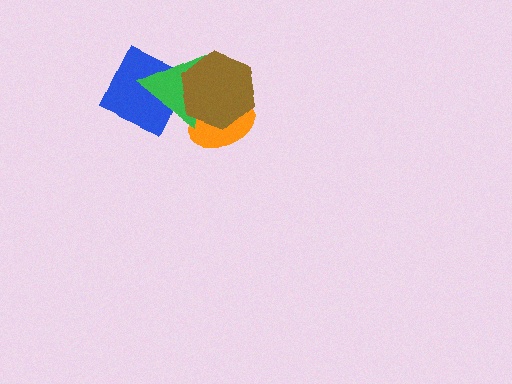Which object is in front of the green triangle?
The brown hexagon is in front of the green triangle.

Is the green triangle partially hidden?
Yes, it is partially covered by another shape.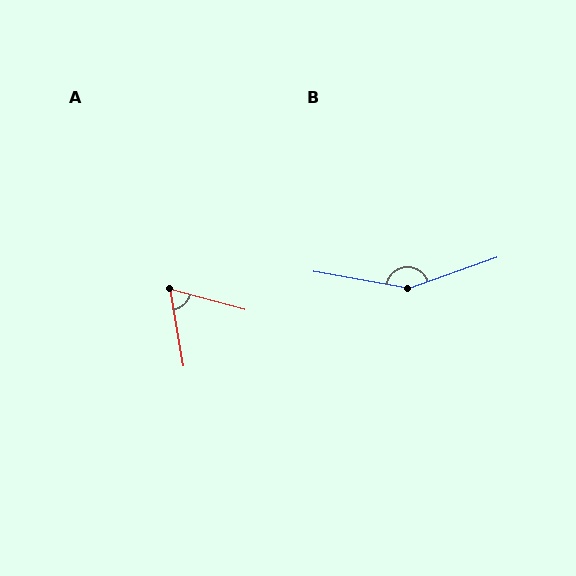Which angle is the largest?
B, at approximately 150 degrees.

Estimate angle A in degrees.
Approximately 65 degrees.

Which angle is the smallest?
A, at approximately 65 degrees.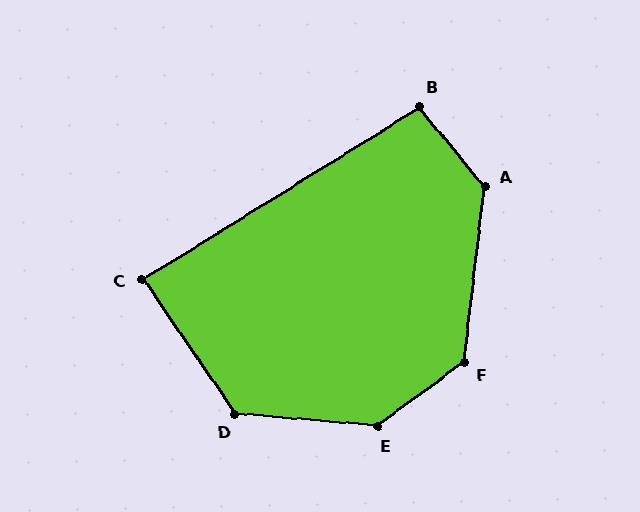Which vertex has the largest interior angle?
E, at approximately 139 degrees.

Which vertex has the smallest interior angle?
C, at approximately 87 degrees.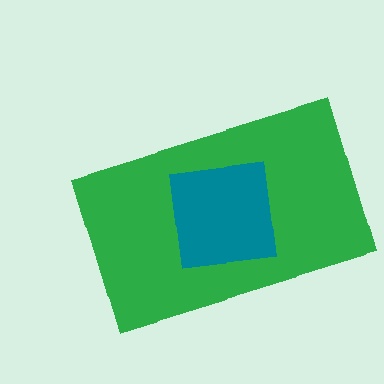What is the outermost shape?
The green rectangle.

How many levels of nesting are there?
2.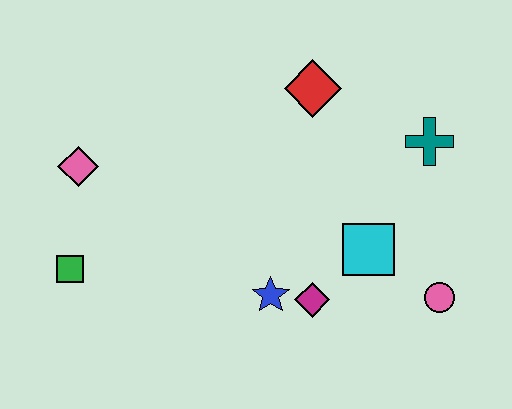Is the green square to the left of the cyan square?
Yes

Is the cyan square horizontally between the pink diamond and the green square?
No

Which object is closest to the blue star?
The magenta diamond is closest to the blue star.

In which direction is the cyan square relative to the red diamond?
The cyan square is below the red diamond.